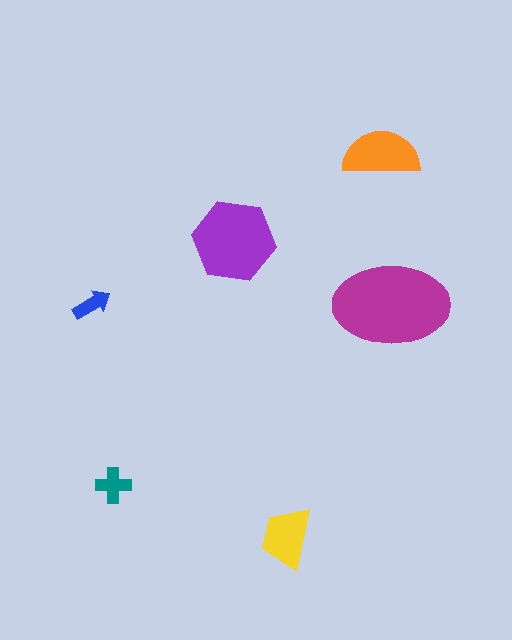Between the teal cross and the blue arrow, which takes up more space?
The teal cross.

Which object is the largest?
The magenta ellipse.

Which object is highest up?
The orange semicircle is topmost.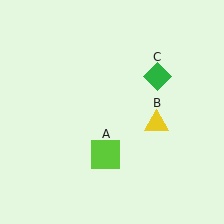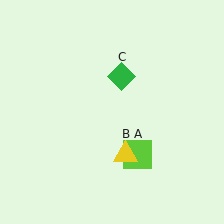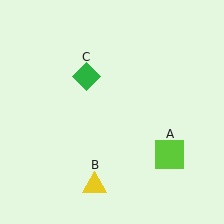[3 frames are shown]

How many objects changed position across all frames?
3 objects changed position: lime square (object A), yellow triangle (object B), green diamond (object C).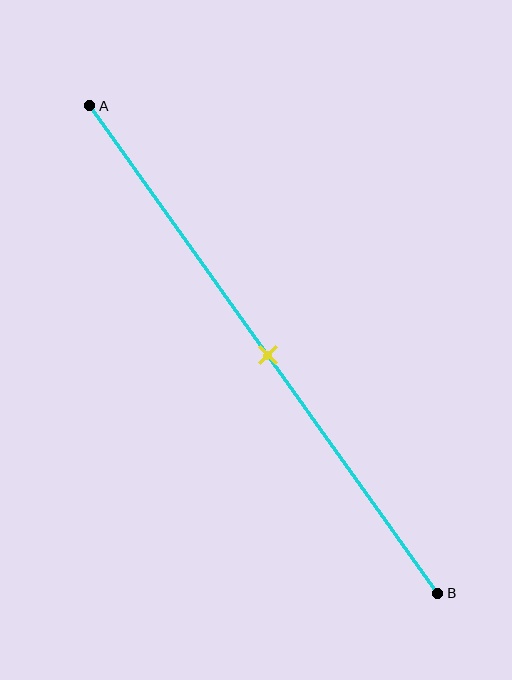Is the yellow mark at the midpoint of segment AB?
Yes, the mark is approximately at the midpoint.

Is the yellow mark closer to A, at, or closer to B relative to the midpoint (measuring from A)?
The yellow mark is approximately at the midpoint of segment AB.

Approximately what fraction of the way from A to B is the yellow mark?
The yellow mark is approximately 50% of the way from A to B.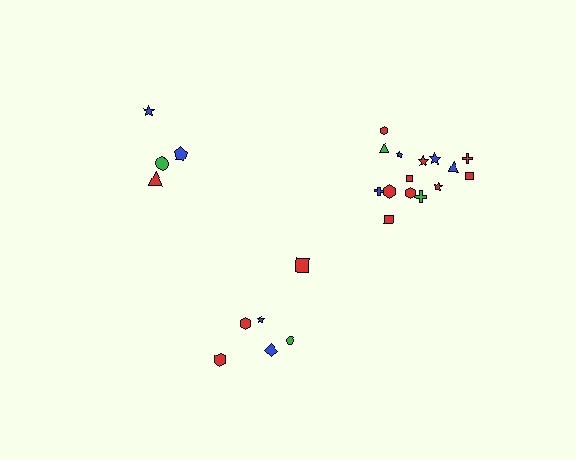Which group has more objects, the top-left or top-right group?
The top-right group.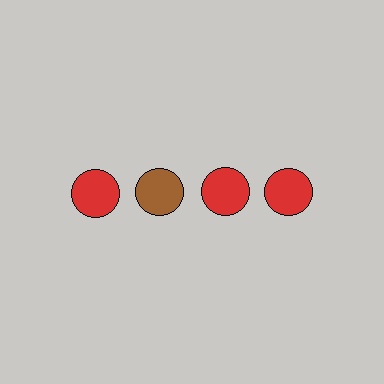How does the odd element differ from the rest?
It has a different color: brown instead of red.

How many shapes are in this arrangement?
There are 4 shapes arranged in a grid pattern.